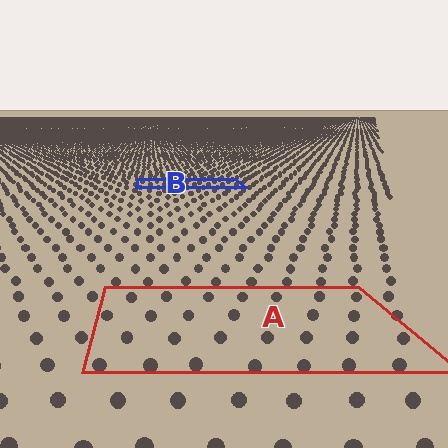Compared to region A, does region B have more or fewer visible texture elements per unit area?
Region B has more texture elements per unit area — they are packed more densely because it is farther away.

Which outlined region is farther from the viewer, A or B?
Region B is farther from the viewer — the texture elements inside it appear smaller and more densely packed.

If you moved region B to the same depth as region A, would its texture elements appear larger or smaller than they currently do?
They would appear larger. At a closer depth, the same texture elements are projected at a bigger on-screen size.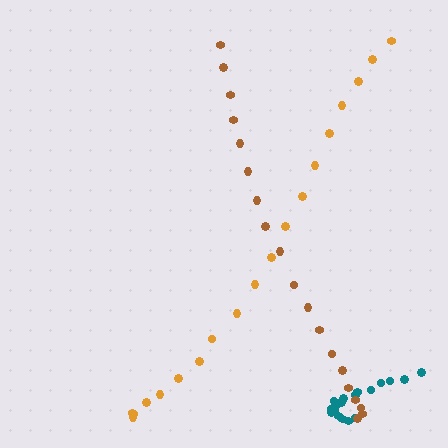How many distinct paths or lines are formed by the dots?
There are 3 distinct paths.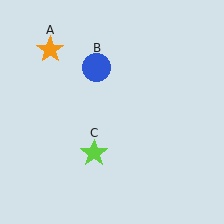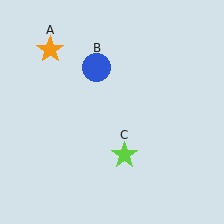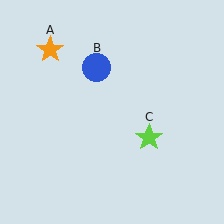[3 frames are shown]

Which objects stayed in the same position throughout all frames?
Orange star (object A) and blue circle (object B) remained stationary.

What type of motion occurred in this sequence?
The lime star (object C) rotated counterclockwise around the center of the scene.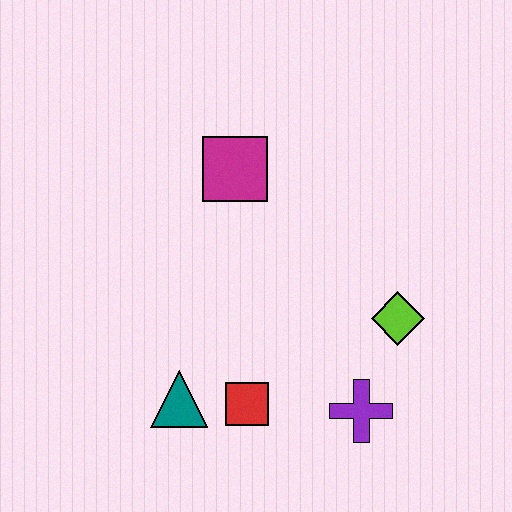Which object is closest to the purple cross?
The lime diamond is closest to the purple cross.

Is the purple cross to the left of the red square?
No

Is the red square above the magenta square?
No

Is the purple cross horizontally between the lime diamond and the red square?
Yes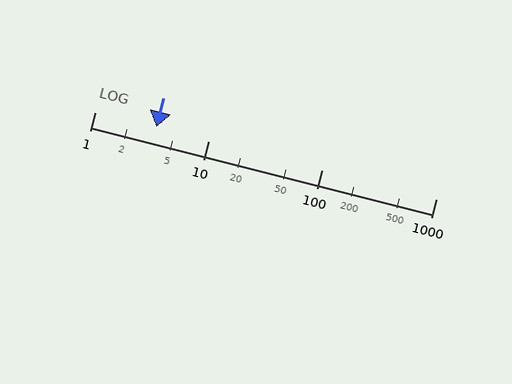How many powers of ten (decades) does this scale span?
The scale spans 3 decades, from 1 to 1000.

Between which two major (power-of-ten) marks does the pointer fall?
The pointer is between 1 and 10.